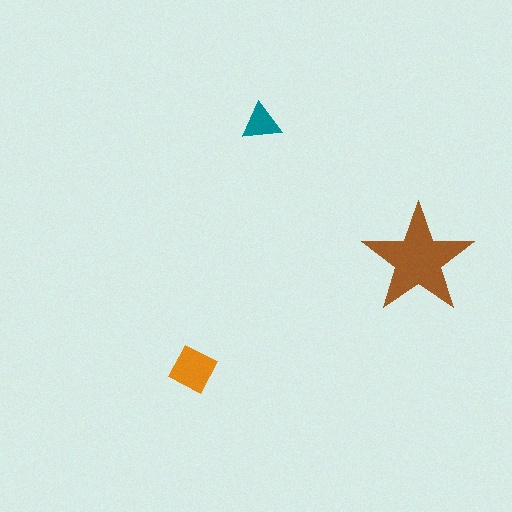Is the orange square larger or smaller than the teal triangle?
Larger.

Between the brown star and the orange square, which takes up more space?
The brown star.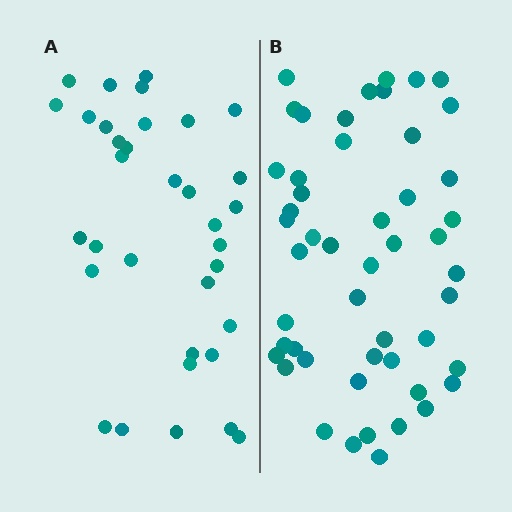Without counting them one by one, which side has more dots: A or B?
Region B (the right region) has more dots.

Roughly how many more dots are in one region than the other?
Region B has approximately 15 more dots than region A.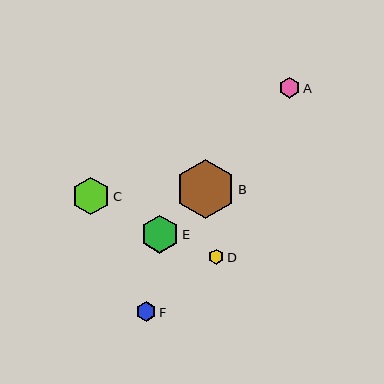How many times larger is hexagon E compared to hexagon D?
Hexagon E is approximately 2.5 times the size of hexagon D.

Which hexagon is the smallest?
Hexagon D is the smallest with a size of approximately 15 pixels.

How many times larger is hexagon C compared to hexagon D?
Hexagon C is approximately 2.4 times the size of hexagon D.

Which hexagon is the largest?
Hexagon B is the largest with a size of approximately 59 pixels.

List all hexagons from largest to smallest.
From largest to smallest: B, E, C, A, F, D.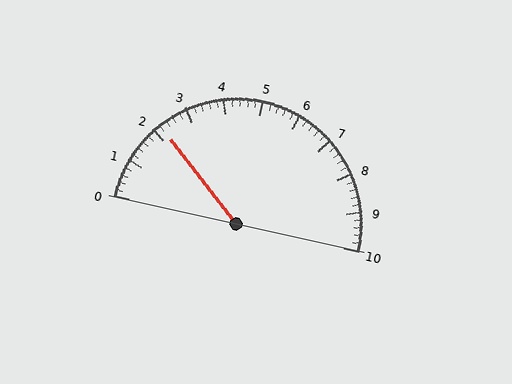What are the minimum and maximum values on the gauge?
The gauge ranges from 0 to 10.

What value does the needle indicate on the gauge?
The needle indicates approximately 2.2.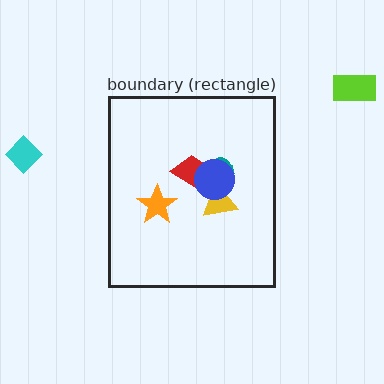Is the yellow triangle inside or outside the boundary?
Inside.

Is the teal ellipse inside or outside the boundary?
Inside.